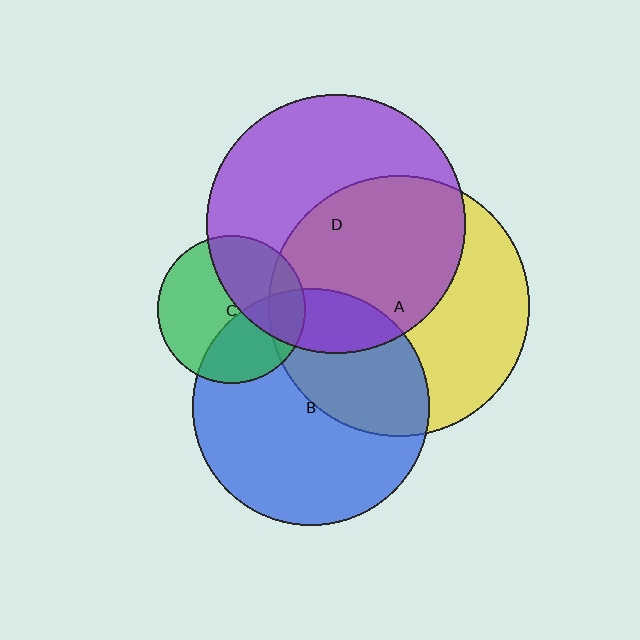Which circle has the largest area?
Circle A (yellow).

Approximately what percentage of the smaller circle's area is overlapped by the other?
Approximately 15%.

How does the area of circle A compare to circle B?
Approximately 1.2 times.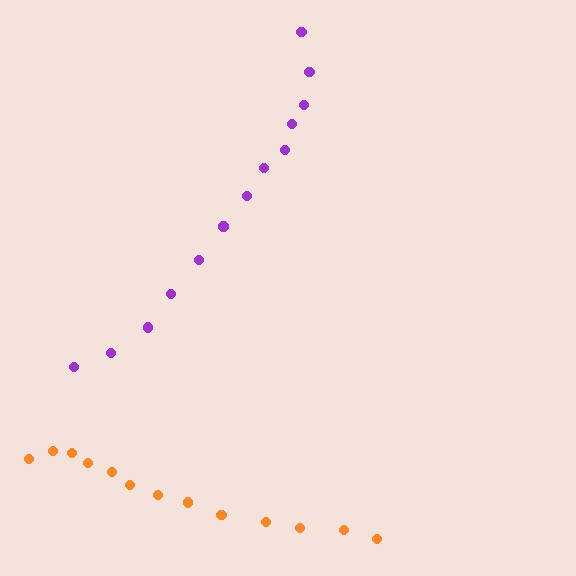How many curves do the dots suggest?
There are 2 distinct paths.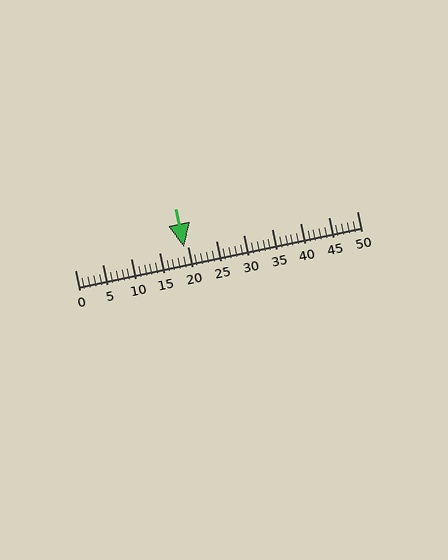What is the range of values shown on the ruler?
The ruler shows values from 0 to 50.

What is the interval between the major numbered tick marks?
The major tick marks are spaced 5 units apart.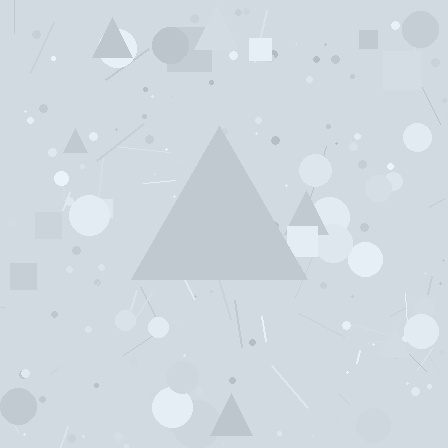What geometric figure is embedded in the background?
A triangle is embedded in the background.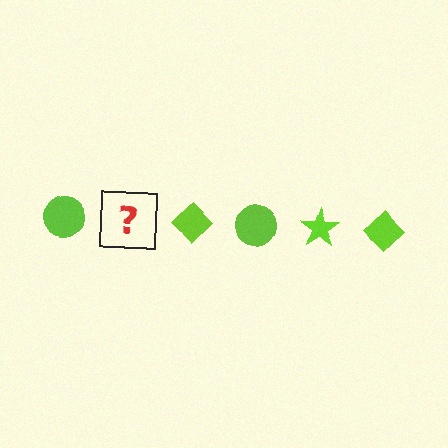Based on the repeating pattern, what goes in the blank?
The blank should be a lime star.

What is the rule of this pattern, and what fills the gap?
The rule is that the pattern cycles through circle, star, diamond shapes in lime. The gap should be filled with a lime star.